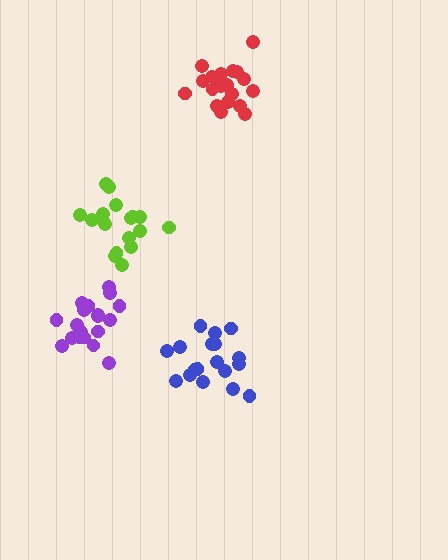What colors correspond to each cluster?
The clusters are colored: blue, lime, red, purple.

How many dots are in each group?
Group 1: 18 dots, Group 2: 17 dots, Group 3: 19 dots, Group 4: 19 dots (73 total).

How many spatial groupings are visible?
There are 4 spatial groupings.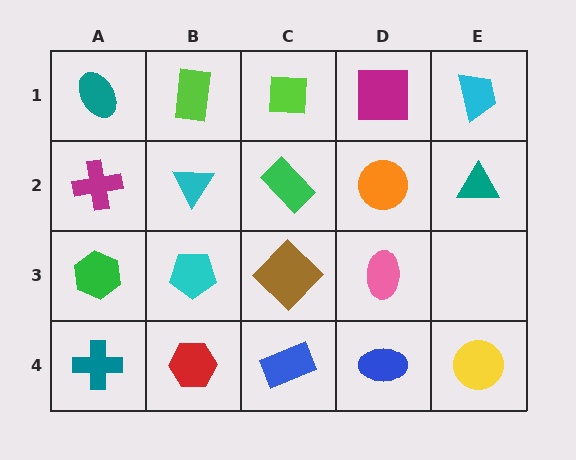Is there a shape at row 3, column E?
No, that cell is empty.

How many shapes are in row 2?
5 shapes.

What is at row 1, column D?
A magenta square.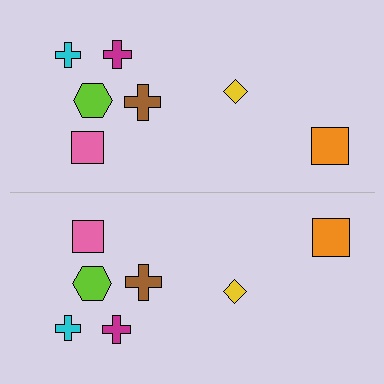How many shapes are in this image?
There are 14 shapes in this image.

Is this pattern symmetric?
Yes, this pattern has bilateral (reflection) symmetry.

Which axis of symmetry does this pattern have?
The pattern has a horizontal axis of symmetry running through the center of the image.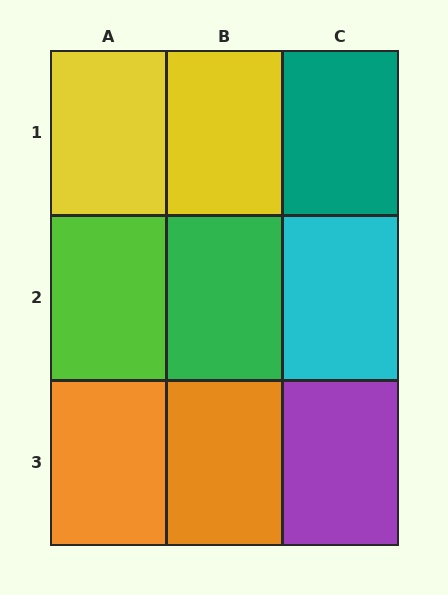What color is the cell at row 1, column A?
Yellow.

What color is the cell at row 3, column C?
Purple.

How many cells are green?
1 cell is green.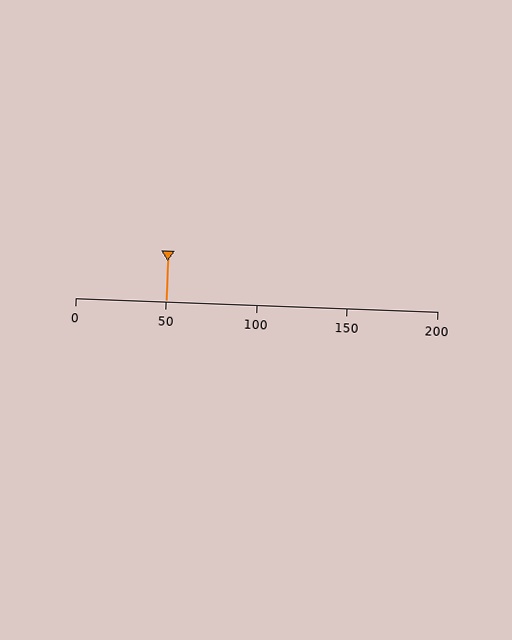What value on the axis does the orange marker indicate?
The marker indicates approximately 50.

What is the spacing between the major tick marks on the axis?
The major ticks are spaced 50 apart.